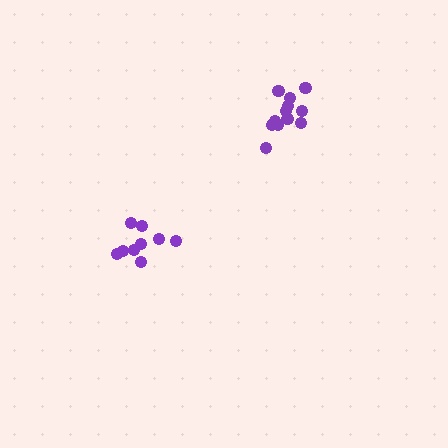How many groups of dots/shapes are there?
There are 2 groups.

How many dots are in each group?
Group 1: 9 dots, Group 2: 12 dots (21 total).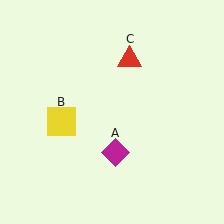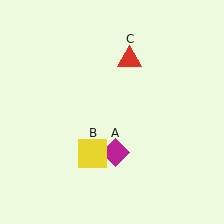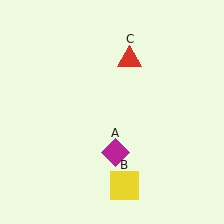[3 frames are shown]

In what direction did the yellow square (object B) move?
The yellow square (object B) moved down and to the right.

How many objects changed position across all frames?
1 object changed position: yellow square (object B).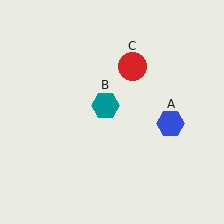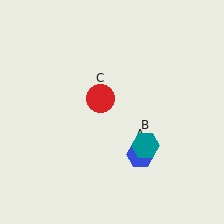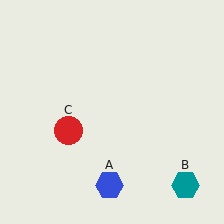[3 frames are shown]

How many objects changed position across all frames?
3 objects changed position: blue hexagon (object A), teal hexagon (object B), red circle (object C).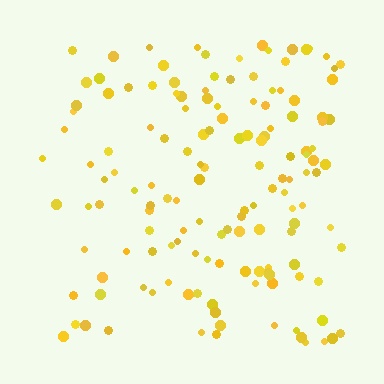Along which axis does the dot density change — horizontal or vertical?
Horizontal.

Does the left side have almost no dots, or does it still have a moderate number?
Still a moderate number, just noticeably fewer than the right.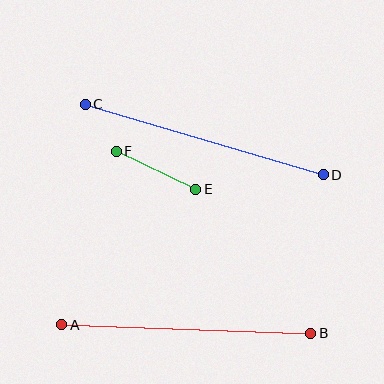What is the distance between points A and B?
The distance is approximately 249 pixels.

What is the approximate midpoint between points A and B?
The midpoint is at approximately (186, 329) pixels.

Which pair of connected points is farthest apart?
Points A and B are farthest apart.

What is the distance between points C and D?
The distance is approximately 248 pixels.